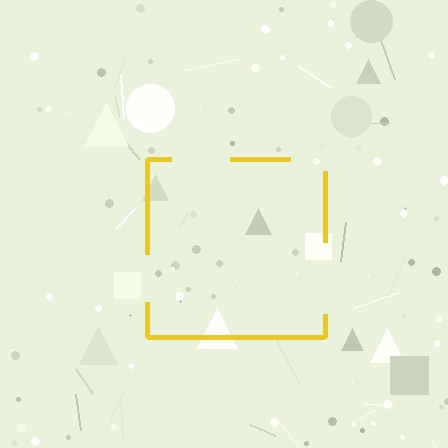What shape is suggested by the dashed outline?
The dashed outline suggests a square.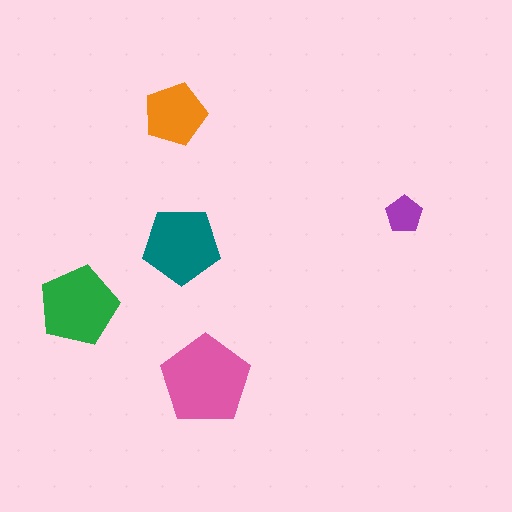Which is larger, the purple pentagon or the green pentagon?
The green one.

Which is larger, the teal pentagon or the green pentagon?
The green one.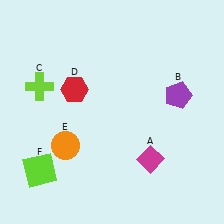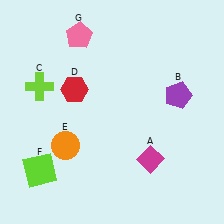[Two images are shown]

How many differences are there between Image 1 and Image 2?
There is 1 difference between the two images.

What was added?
A pink pentagon (G) was added in Image 2.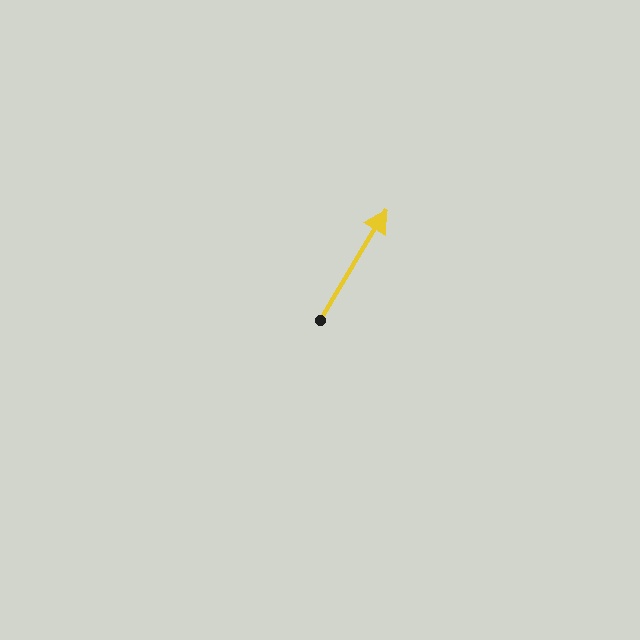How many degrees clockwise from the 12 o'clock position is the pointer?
Approximately 31 degrees.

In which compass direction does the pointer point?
Northeast.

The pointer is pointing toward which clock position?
Roughly 1 o'clock.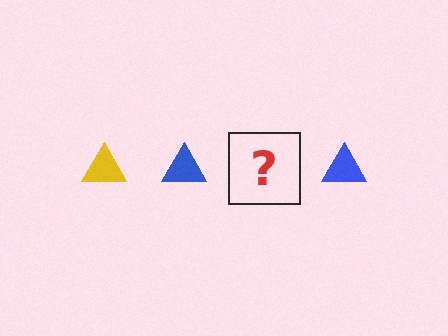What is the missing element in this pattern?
The missing element is a yellow triangle.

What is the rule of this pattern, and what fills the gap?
The rule is that the pattern cycles through yellow, blue triangles. The gap should be filled with a yellow triangle.